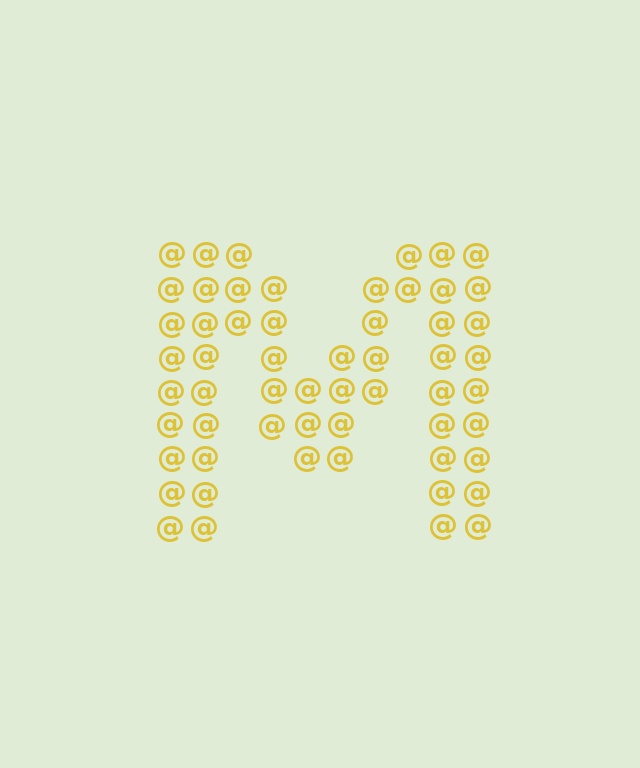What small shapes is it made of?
It is made of small at signs.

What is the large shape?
The large shape is the letter M.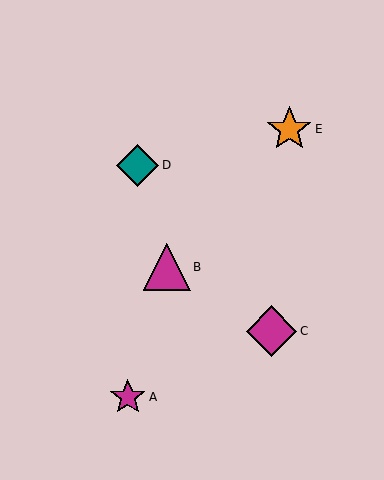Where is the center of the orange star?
The center of the orange star is at (289, 129).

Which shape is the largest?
The magenta diamond (labeled C) is the largest.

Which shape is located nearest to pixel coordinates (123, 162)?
The teal diamond (labeled D) at (138, 165) is nearest to that location.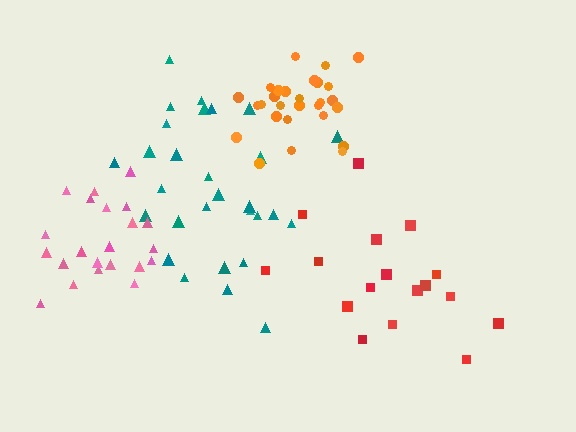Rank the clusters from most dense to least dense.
orange, pink, teal, red.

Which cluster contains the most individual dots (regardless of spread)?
Teal (29).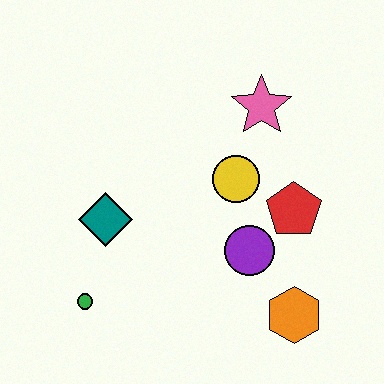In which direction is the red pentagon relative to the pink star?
The red pentagon is below the pink star.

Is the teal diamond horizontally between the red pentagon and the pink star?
No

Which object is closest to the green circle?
The teal diamond is closest to the green circle.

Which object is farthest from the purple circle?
The green circle is farthest from the purple circle.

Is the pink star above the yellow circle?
Yes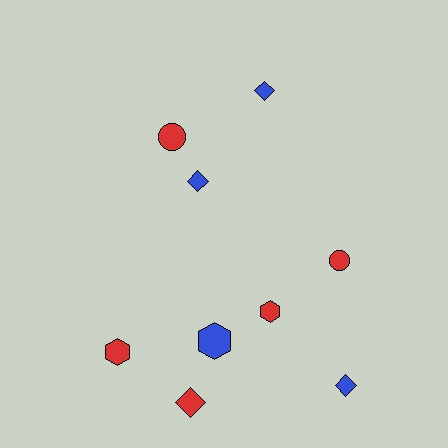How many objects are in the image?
There are 9 objects.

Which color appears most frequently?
Red, with 5 objects.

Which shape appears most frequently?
Diamond, with 4 objects.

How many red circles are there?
There are 2 red circles.